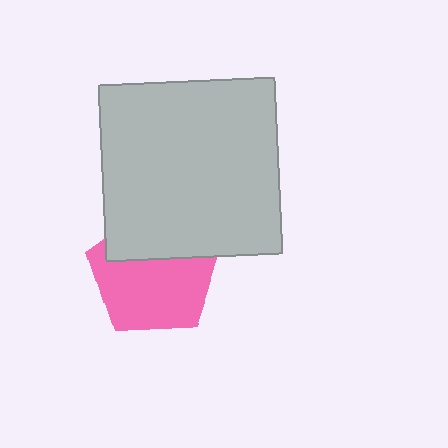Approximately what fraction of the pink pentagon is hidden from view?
Roughly 37% of the pink pentagon is hidden behind the light gray square.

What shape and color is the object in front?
The object in front is a light gray square.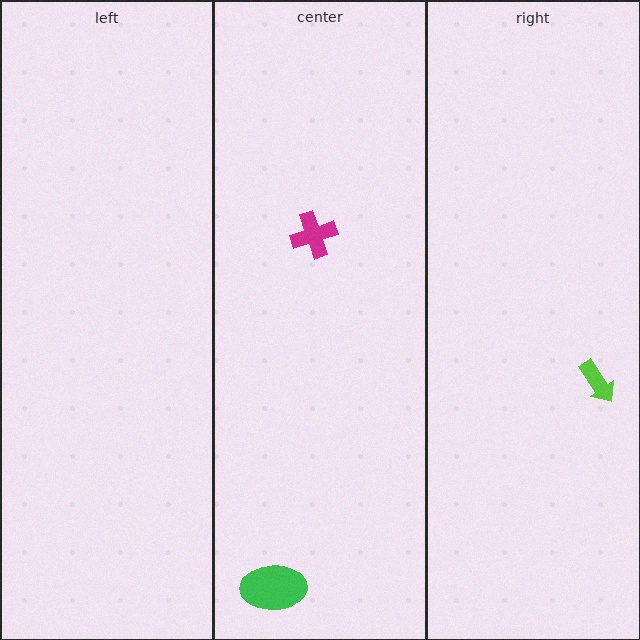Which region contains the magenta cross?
The center region.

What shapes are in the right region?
The lime arrow.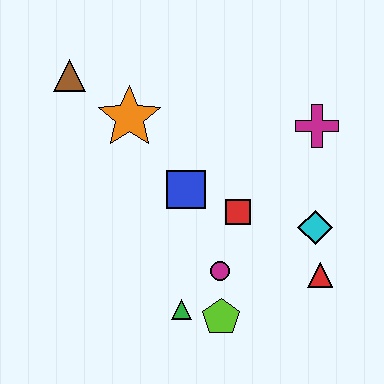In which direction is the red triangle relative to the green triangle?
The red triangle is to the right of the green triangle.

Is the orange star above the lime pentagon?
Yes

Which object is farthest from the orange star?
The red triangle is farthest from the orange star.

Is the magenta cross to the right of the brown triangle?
Yes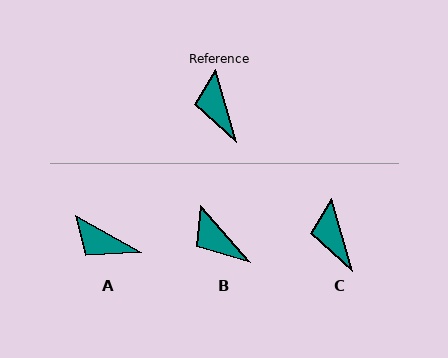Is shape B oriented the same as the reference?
No, it is off by about 26 degrees.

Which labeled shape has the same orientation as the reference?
C.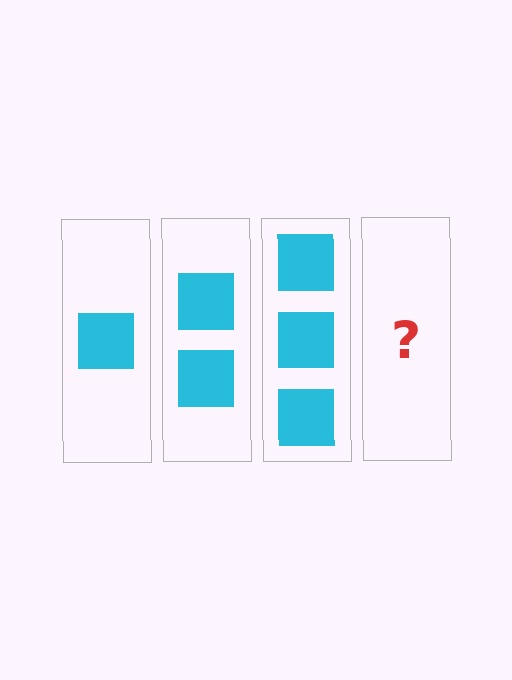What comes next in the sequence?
The next element should be 4 squares.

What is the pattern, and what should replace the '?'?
The pattern is that each step adds one more square. The '?' should be 4 squares.